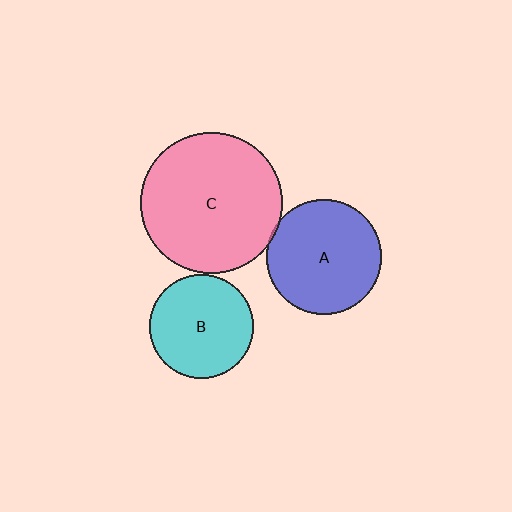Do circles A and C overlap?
Yes.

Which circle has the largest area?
Circle C (pink).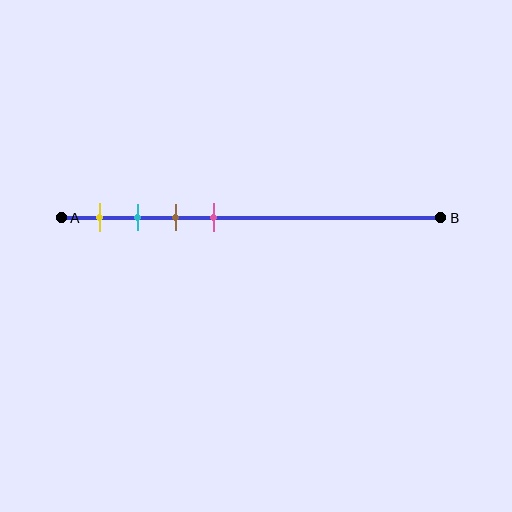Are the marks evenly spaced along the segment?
Yes, the marks are approximately evenly spaced.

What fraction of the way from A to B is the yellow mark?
The yellow mark is approximately 10% (0.1) of the way from A to B.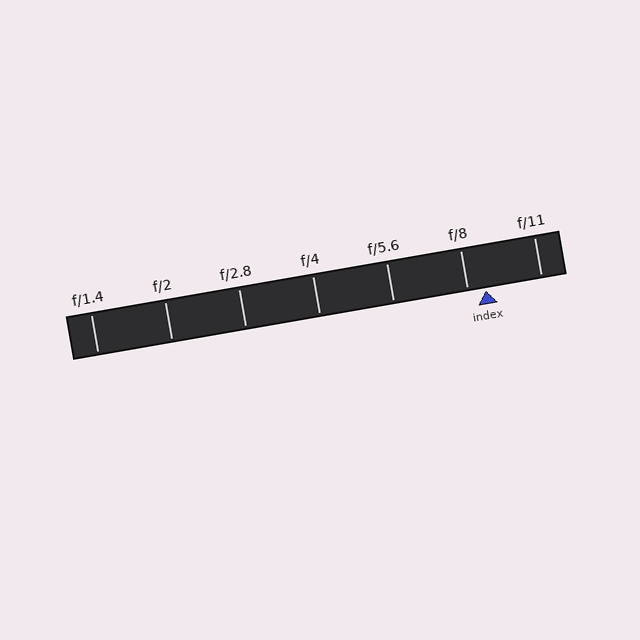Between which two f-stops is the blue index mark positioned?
The index mark is between f/8 and f/11.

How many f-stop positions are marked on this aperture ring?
There are 7 f-stop positions marked.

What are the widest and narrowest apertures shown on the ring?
The widest aperture shown is f/1.4 and the narrowest is f/11.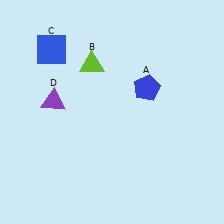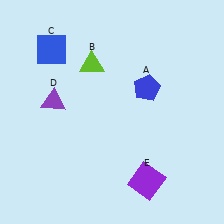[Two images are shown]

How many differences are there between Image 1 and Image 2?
There is 1 difference between the two images.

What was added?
A purple square (E) was added in Image 2.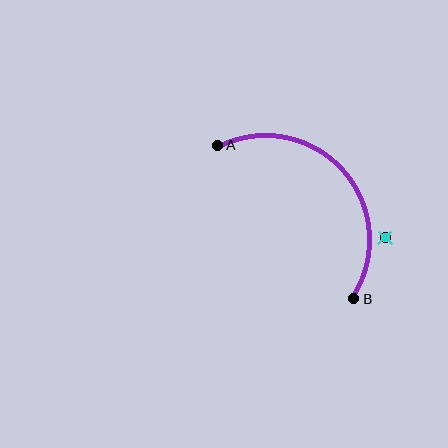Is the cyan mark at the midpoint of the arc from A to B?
No — the cyan mark does not lie on the arc at all. It sits slightly outside the curve.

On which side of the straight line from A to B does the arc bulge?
The arc bulges above and to the right of the straight line connecting A and B.